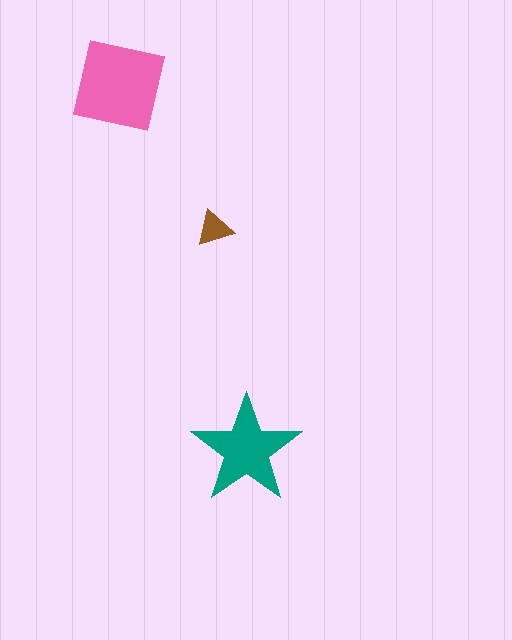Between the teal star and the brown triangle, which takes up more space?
The teal star.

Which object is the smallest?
The brown triangle.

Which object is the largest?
The pink square.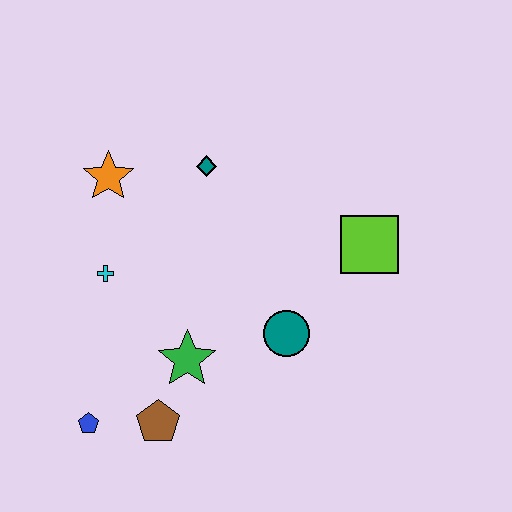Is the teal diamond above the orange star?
Yes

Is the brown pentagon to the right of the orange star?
Yes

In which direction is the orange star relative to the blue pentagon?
The orange star is above the blue pentagon.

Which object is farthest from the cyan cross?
The lime square is farthest from the cyan cross.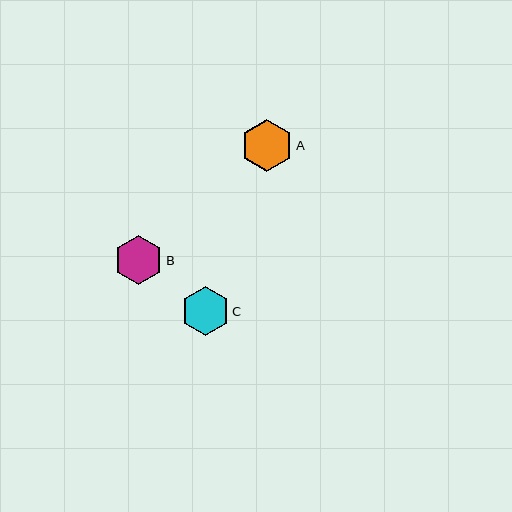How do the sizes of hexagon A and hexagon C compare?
Hexagon A and hexagon C are approximately the same size.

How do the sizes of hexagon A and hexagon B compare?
Hexagon A and hexagon B are approximately the same size.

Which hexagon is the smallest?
Hexagon C is the smallest with a size of approximately 49 pixels.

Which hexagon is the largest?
Hexagon A is the largest with a size of approximately 51 pixels.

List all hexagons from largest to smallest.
From largest to smallest: A, B, C.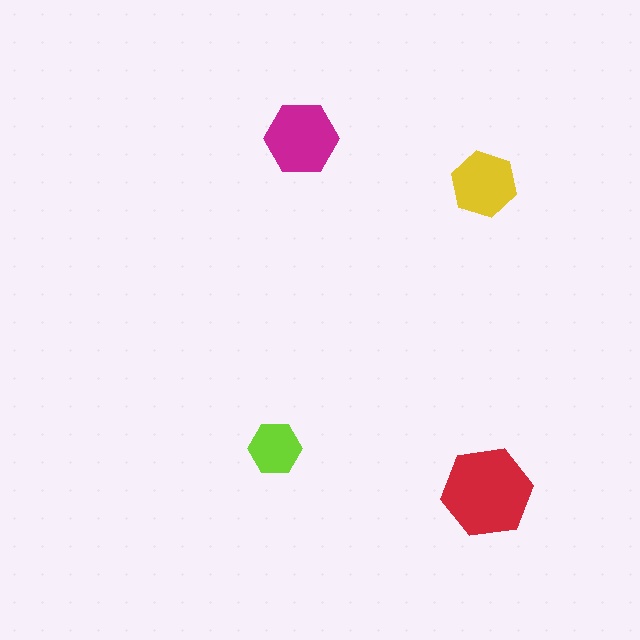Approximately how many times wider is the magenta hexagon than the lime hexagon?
About 1.5 times wider.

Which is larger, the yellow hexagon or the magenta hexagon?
The magenta one.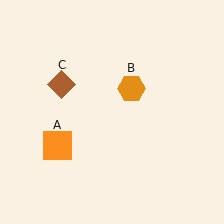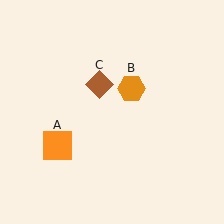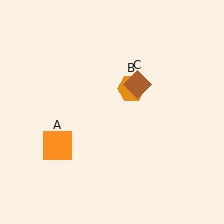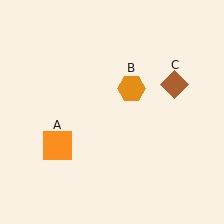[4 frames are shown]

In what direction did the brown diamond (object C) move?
The brown diamond (object C) moved right.